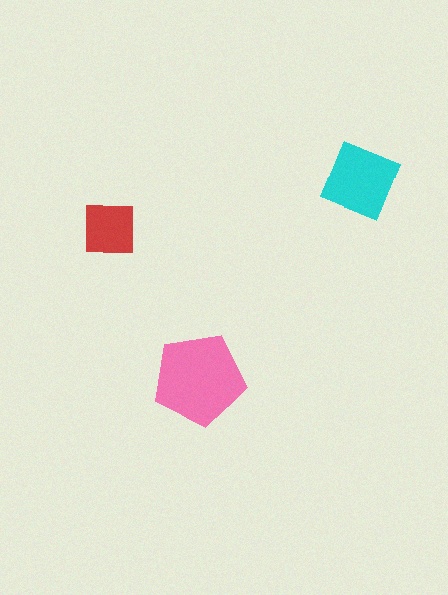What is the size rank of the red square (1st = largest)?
3rd.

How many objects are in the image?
There are 3 objects in the image.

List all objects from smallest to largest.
The red square, the cyan diamond, the pink pentagon.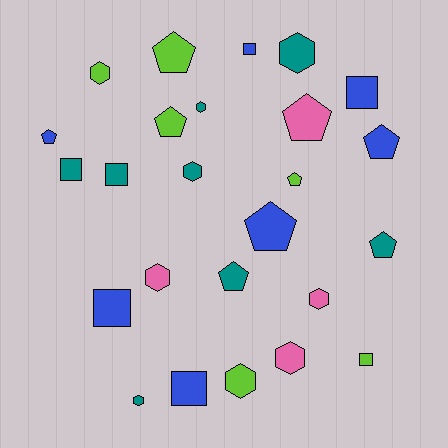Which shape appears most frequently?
Hexagon, with 9 objects.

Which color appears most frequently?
Teal, with 8 objects.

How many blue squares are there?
There are 4 blue squares.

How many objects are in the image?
There are 25 objects.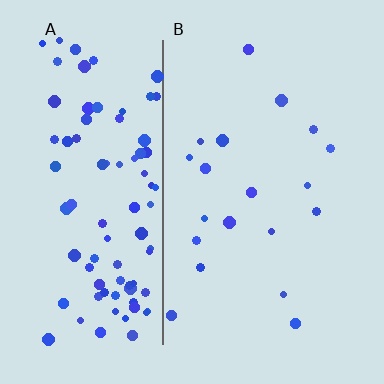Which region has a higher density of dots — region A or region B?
A (the left).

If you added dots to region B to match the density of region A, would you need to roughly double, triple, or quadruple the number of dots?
Approximately quadruple.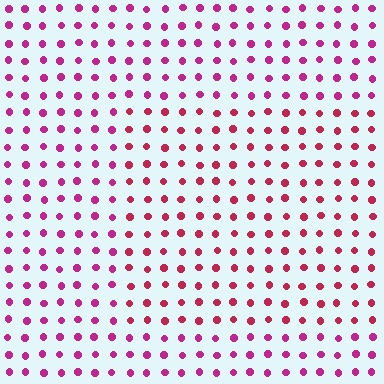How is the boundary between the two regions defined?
The boundary is defined purely by a slight shift in hue (about 25 degrees). Spacing, size, and orientation are identical on both sides.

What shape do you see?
I see a rectangle.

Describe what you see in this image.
The image is filled with small magenta elements in a uniform arrangement. A rectangle-shaped region is visible where the elements are tinted to a slightly different hue, forming a subtle color boundary.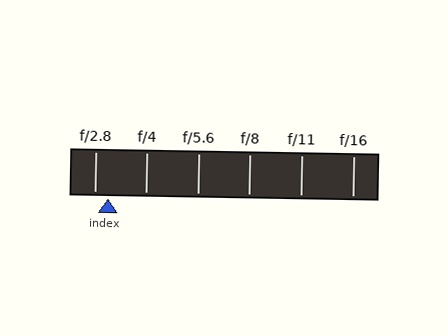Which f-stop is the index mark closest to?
The index mark is closest to f/2.8.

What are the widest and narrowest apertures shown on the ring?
The widest aperture shown is f/2.8 and the narrowest is f/16.